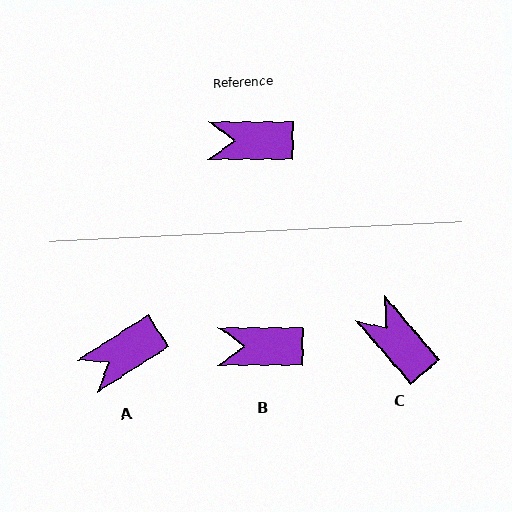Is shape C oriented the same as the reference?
No, it is off by about 49 degrees.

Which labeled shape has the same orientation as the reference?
B.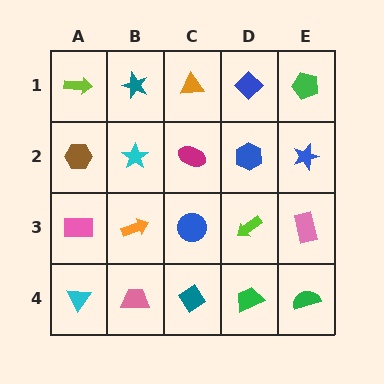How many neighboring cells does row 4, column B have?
3.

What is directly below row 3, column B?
A pink trapezoid.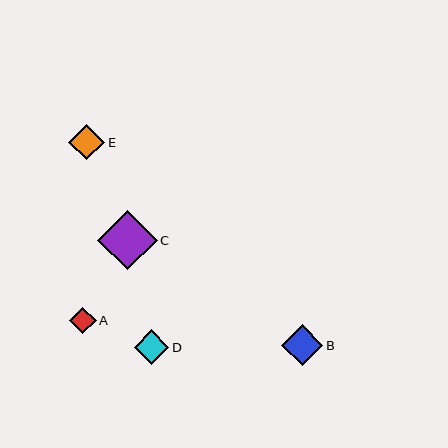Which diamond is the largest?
Diamond C is the largest with a size of approximately 59 pixels.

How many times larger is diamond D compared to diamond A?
Diamond D is approximately 1.3 times the size of diamond A.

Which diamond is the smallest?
Diamond A is the smallest with a size of approximately 26 pixels.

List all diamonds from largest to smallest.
From largest to smallest: C, B, E, D, A.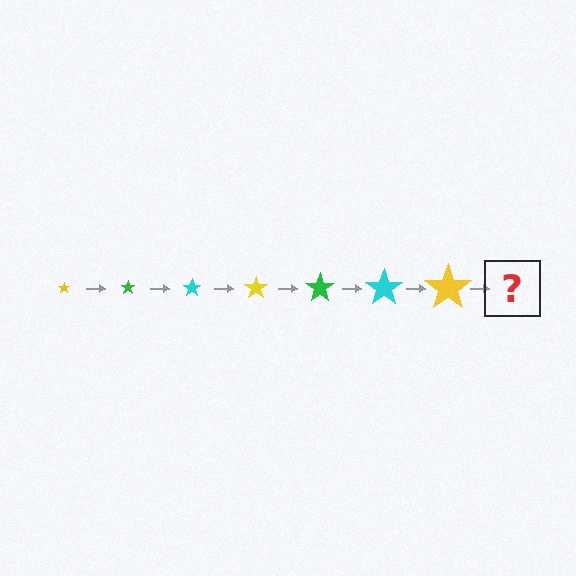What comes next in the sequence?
The next element should be a green star, larger than the previous one.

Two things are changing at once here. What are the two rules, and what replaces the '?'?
The two rules are that the star grows larger each step and the color cycles through yellow, green, and cyan. The '?' should be a green star, larger than the previous one.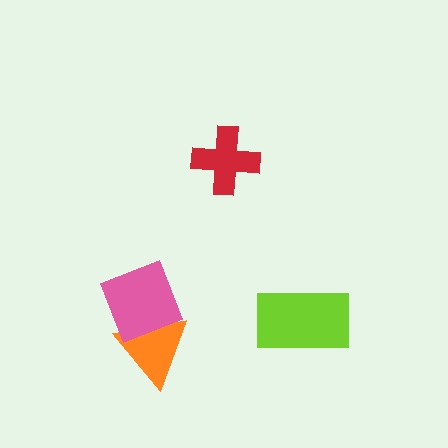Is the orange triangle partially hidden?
Yes, it is partially covered by another shape.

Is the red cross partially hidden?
No, no other shape covers it.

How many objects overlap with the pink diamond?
1 object overlaps with the pink diamond.